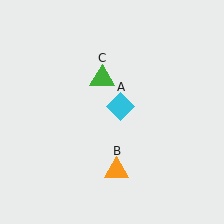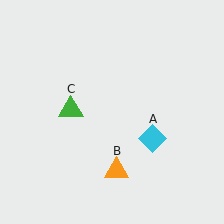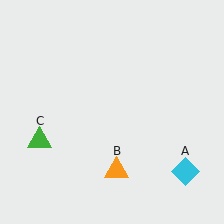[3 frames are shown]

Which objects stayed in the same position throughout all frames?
Orange triangle (object B) remained stationary.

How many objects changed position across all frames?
2 objects changed position: cyan diamond (object A), green triangle (object C).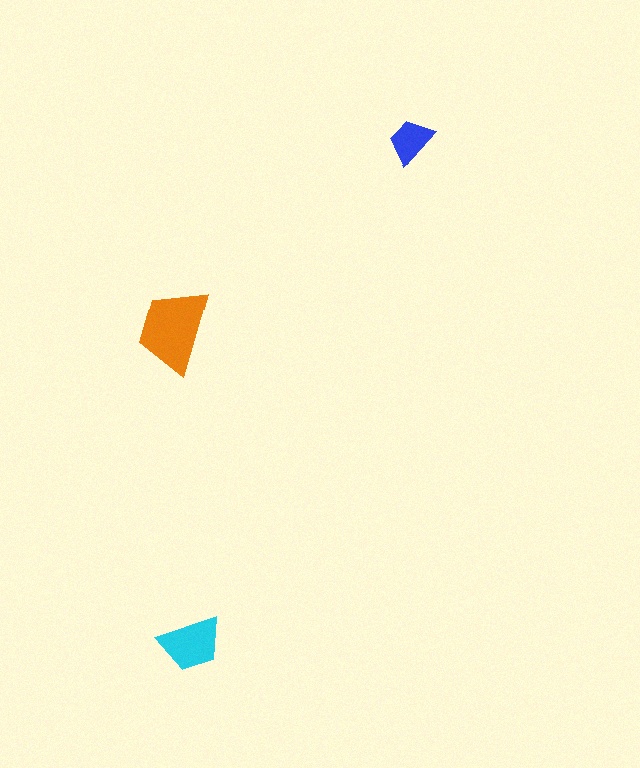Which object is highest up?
The blue trapezoid is topmost.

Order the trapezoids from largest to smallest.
the orange one, the cyan one, the blue one.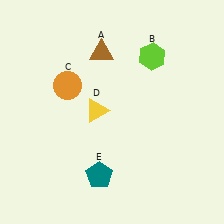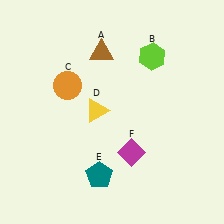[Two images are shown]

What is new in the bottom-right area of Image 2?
A magenta diamond (F) was added in the bottom-right area of Image 2.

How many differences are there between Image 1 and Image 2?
There is 1 difference between the two images.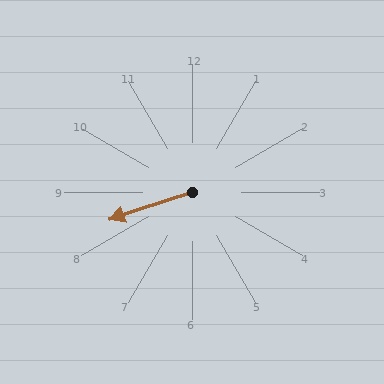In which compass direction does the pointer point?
West.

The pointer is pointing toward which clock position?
Roughly 8 o'clock.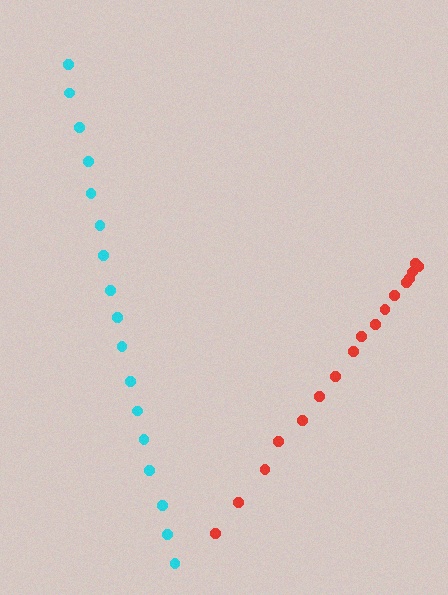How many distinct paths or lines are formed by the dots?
There are 2 distinct paths.